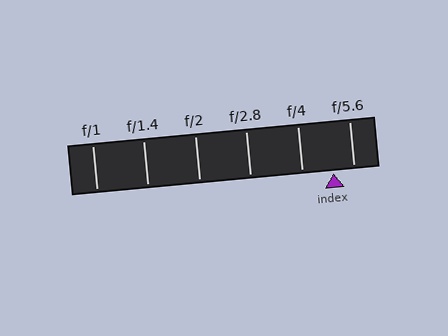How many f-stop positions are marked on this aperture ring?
There are 6 f-stop positions marked.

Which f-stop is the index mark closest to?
The index mark is closest to f/5.6.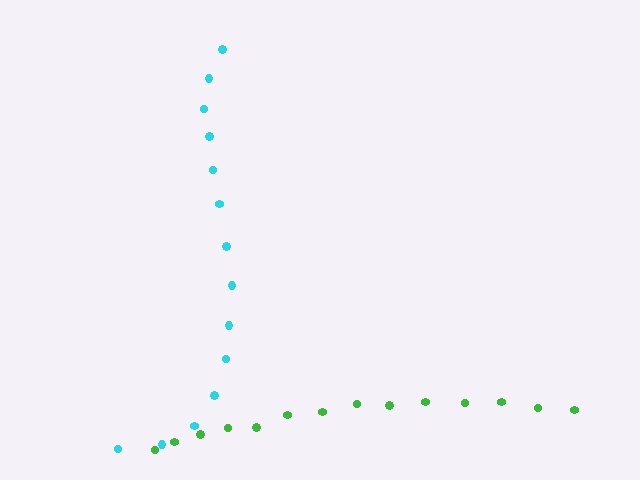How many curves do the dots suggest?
There are 2 distinct paths.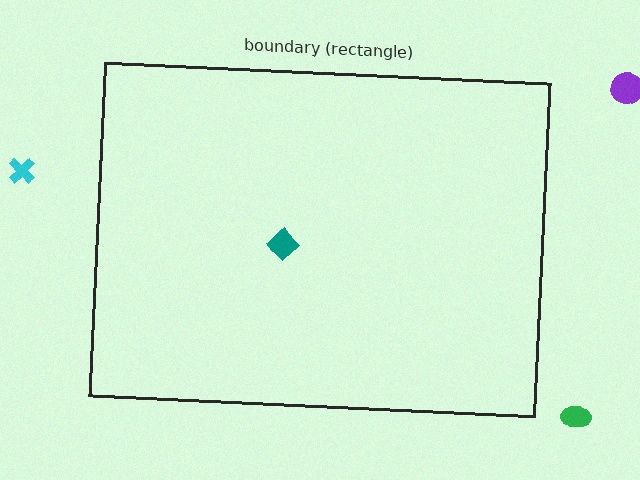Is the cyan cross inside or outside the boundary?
Outside.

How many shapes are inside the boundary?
1 inside, 3 outside.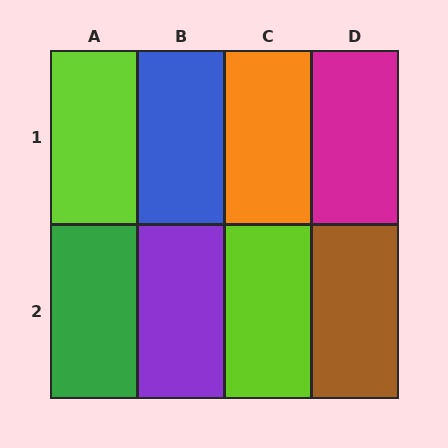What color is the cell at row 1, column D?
Magenta.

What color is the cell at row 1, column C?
Orange.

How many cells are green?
1 cell is green.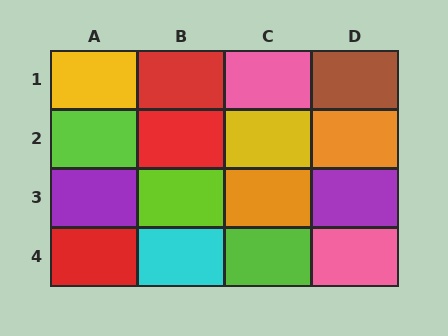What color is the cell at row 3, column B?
Lime.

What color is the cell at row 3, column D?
Purple.